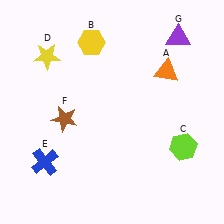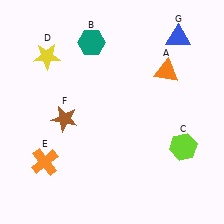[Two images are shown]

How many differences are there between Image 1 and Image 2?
There are 3 differences between the two images.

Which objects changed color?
B changed from yellow to teal. E changed from blue to orange. G changed from purple to blue.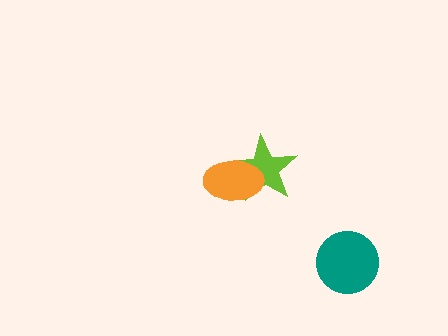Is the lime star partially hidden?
Yes, it is partially covered by another shape.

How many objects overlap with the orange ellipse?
1 object overlaps with the orange ellipse.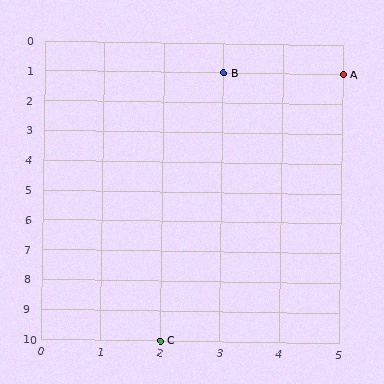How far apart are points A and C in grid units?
Points A and C are 3 columns and 9 rows apart (about 9.5 grid units diagonally).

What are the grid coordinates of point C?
Point C is at grid coordinates (2, 10).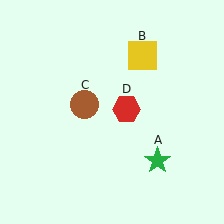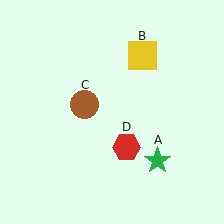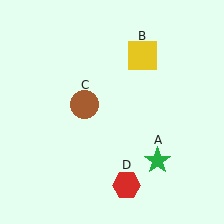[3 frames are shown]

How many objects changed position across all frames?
1 object changed position: red hexagon (object D).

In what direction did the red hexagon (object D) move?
The red hexagon (object D) moved down.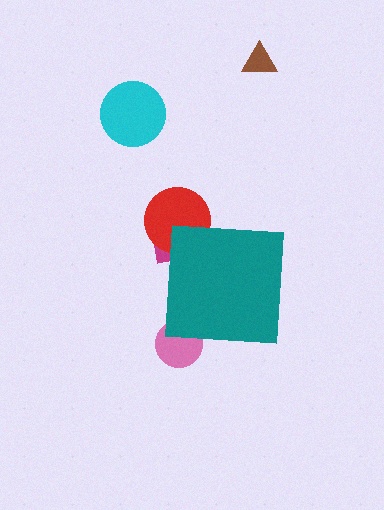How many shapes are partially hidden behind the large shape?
3 shapes are partially hidden.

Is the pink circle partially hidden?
Yes, the pink circle is partially hidden behind the teal square.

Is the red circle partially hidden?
Yes, the red circle is partially hidden behind the teal square.